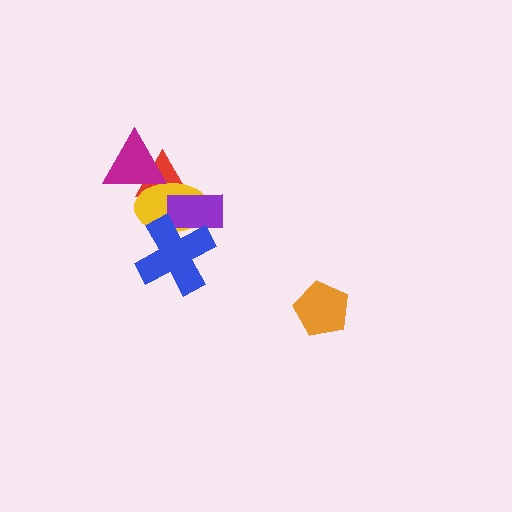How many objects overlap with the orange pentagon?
0 objects overlap with the orange pentagon.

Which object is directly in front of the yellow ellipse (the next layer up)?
The magenta triangle is directly in front of the yellow ellipse.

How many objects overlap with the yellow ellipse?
4 objects overlap with the yellow ellipse.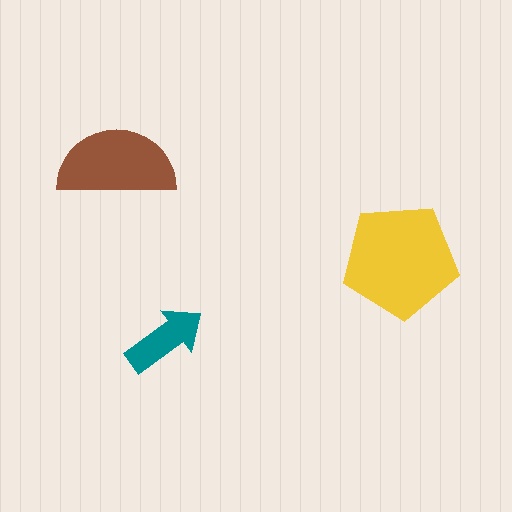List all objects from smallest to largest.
The teal arrow, the brown semicircle, the yellow pentagon.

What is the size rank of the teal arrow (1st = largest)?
3rd.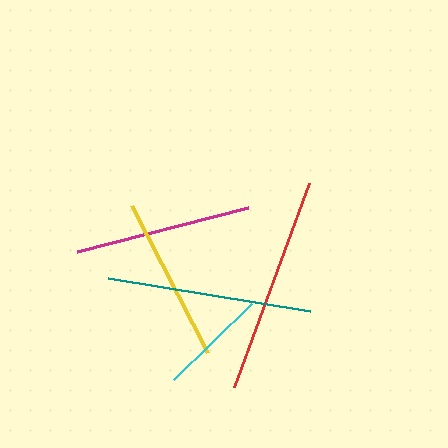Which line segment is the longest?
The red line is the longest at approximately 217 pixels.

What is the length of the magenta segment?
The magenta segment is approximately 176 pixels long.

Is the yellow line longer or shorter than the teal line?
The teal line is longer than the yellow line.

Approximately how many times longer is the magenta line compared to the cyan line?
The magenta line is approximately 1.6 times the length of the cyan line.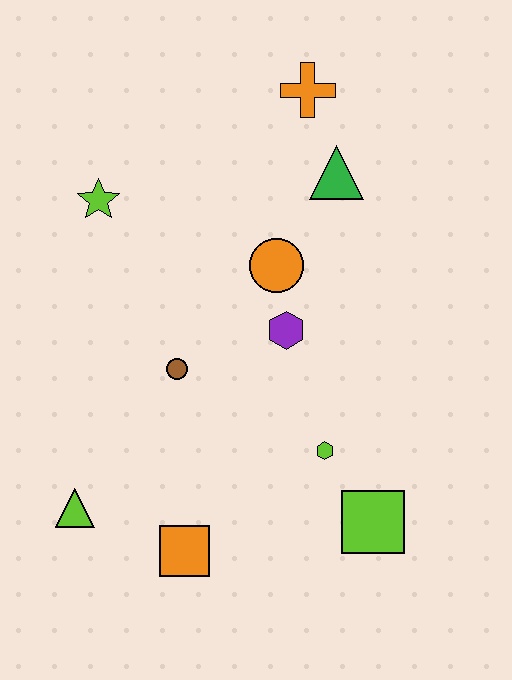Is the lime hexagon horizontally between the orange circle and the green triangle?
Yes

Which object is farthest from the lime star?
The lime square is farthest from the lime star.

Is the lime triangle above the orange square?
Yes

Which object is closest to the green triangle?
The orange cross is closest to the green triangle.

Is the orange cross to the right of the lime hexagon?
No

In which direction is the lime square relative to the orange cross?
The lime square is below the orange cross.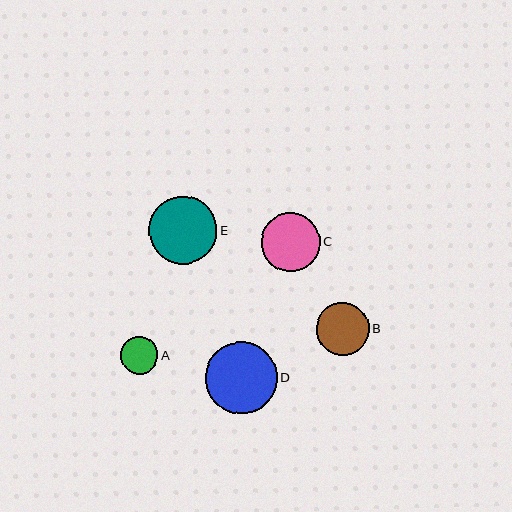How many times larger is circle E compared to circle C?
Circle E is approximately 1.2 times the size of circle C.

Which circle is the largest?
Circle D is the largest with a size of approximately 72 pixels.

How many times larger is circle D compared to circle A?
Circle D is approximately 1.9 times the size of circle A.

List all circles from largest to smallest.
From largest to smallest: D, E, C, B, A.